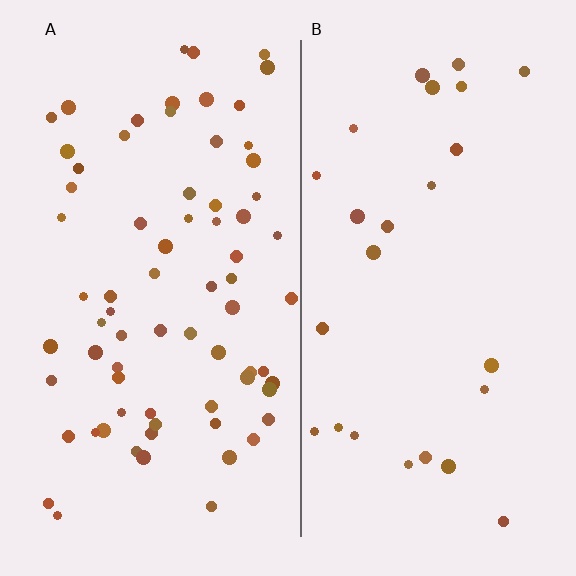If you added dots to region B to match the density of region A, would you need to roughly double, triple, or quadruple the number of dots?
Approximately triple.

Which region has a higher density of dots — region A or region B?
A (the left).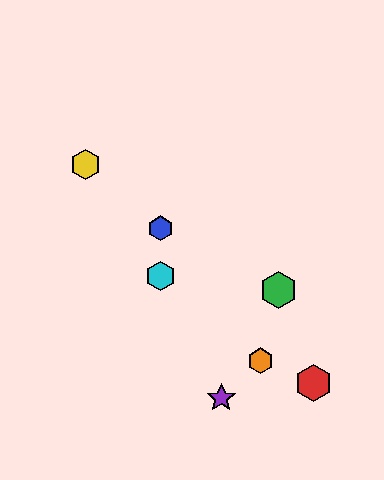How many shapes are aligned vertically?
2 shapes (the blue hexagon, the cyan hexagon) are aligned vertically.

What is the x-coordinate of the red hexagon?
The red hexagon is at x≈314.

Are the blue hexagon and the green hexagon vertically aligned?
No, the blue hexagon is at x≈161 and the green hexagon is at x≈279.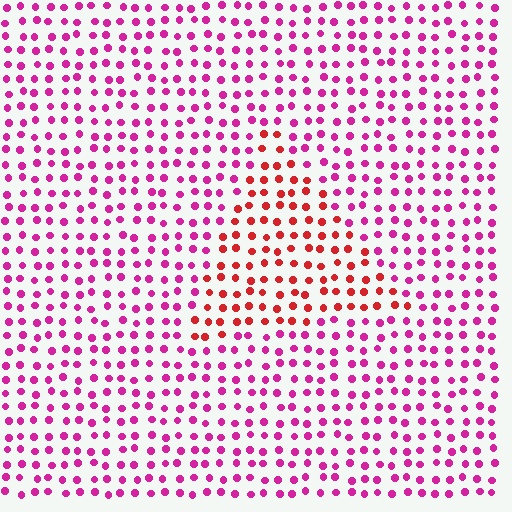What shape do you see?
I see a triangle.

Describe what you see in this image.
The image is filled with small magenta elements in a uniform arrangement. A triangle-shaped region is visible where the elements are tinted to a slightly different hue, forming a subtle color boundary.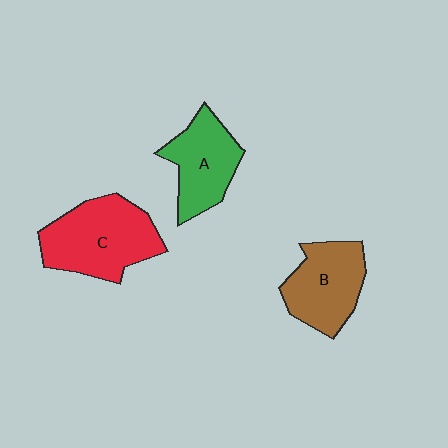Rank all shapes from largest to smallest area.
From largest to smallest: C (red), B (brown), A (green).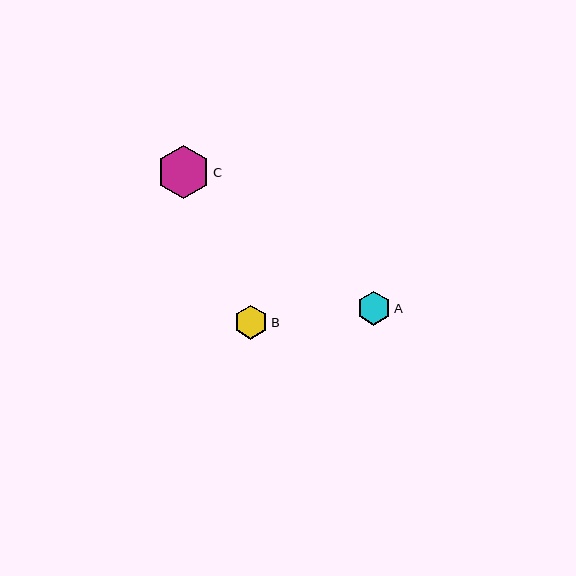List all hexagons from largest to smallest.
From largest to smallest: C, B, A.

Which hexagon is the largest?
Hexagon C is the largest with a size of approximately 53 pixels.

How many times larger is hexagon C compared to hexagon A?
Hexagon C is approximately 1.6 times the size of hexagon A.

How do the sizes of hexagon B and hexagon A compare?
Hexagon B and hexagon A are approximately the same size.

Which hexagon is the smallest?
Hexagon A is the smallest with a size of approximately 34 pixels.